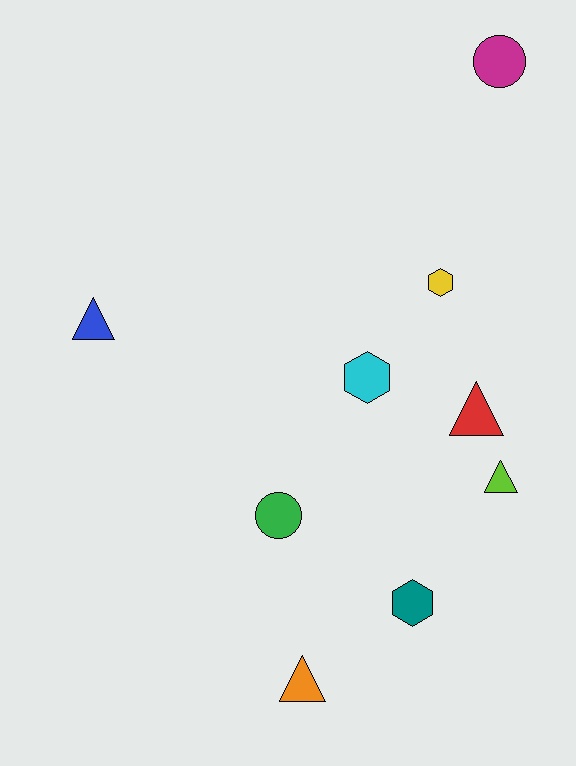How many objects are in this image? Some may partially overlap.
There are 9 objects.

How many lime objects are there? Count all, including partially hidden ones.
There is 1 lime object.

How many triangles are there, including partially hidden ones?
There are 4 triangles.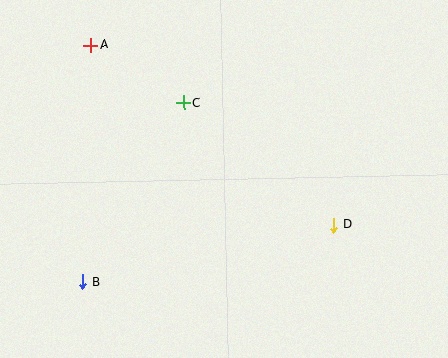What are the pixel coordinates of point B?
Point B is at (83, 282).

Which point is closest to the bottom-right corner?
Point D is closest to the bottom-right corner.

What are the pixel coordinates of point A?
Point A is at (91, 45).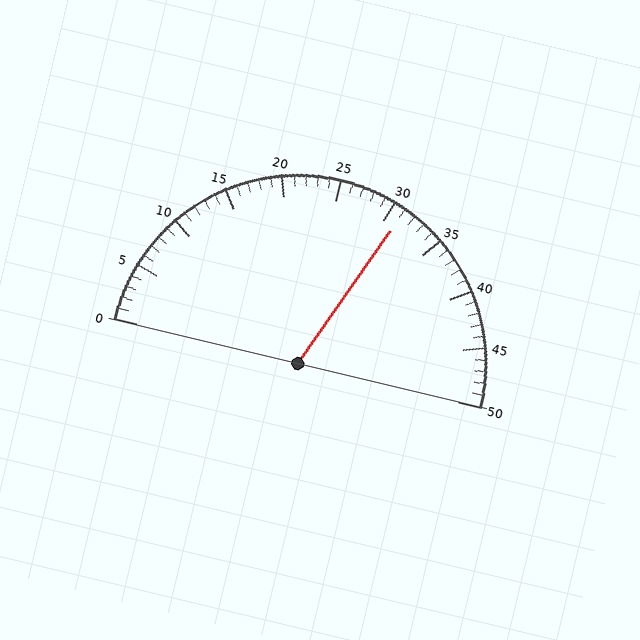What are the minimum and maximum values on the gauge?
The gauge ranges from 0 to 50.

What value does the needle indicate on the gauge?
The needle indicates approximately 31.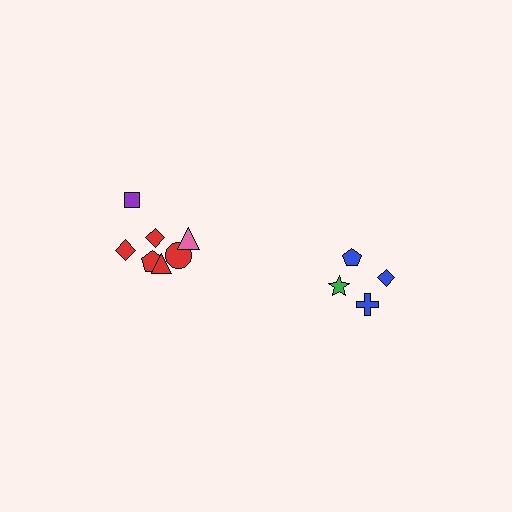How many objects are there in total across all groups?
There are 11 objects.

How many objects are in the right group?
There are 4 objects.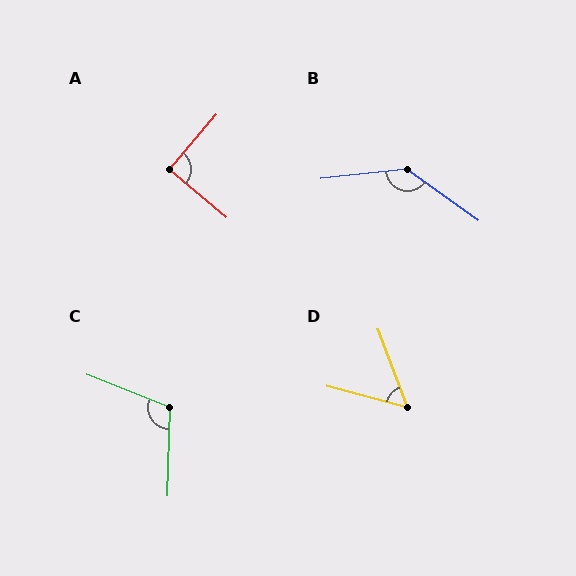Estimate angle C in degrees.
Approximately 110 degrees.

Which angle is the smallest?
D, at approximately 54 degrees.